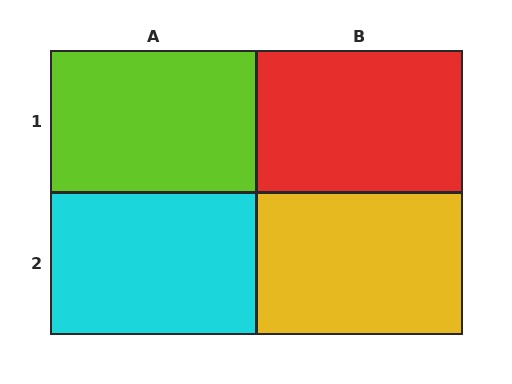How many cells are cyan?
1 cell is cyan.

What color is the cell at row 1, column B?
Red.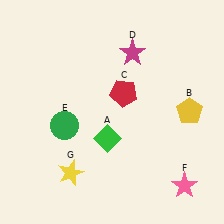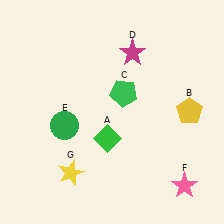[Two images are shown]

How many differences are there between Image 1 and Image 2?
There is 1 difference between the two images.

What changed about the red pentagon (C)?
In Image 1, C is red. In Image 2, it changed to green.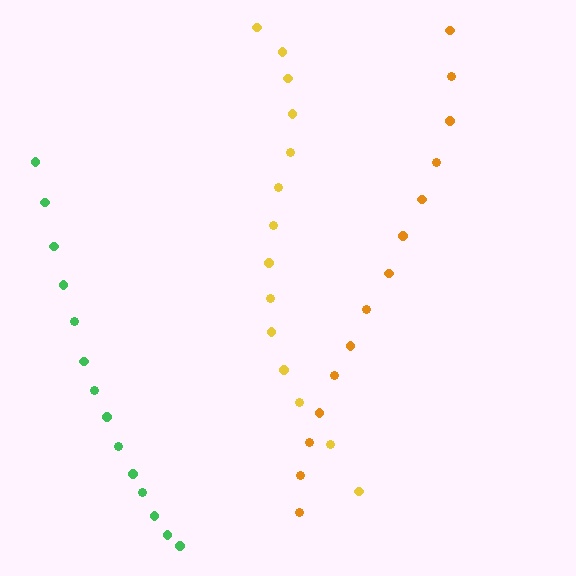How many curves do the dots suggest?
There are 3 distinct paths.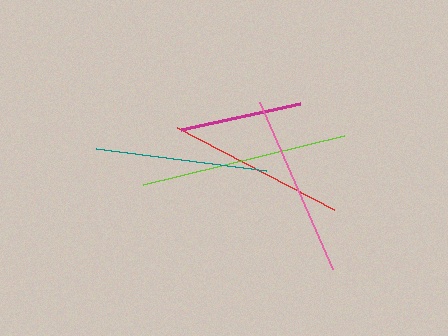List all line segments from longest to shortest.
From longest to shortest: lime, pink, red, teal, magenta.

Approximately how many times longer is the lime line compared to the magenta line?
The lime line is approximately 1.7 times the length of the magenta line.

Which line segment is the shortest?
The magenta line is the shortest at approximately 123 pixels.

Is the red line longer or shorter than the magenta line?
The red line is longer than the magenta line.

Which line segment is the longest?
The lime line is the longest at approximately 208 pixels.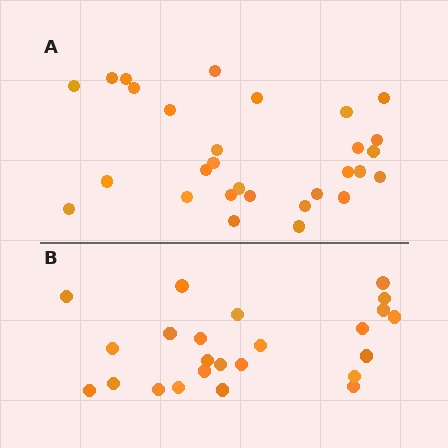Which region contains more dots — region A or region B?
Region A (the top region) has more dots.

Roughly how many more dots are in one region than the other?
Region A has about 5 more dots than region B.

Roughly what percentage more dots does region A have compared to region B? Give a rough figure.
About 20% more.